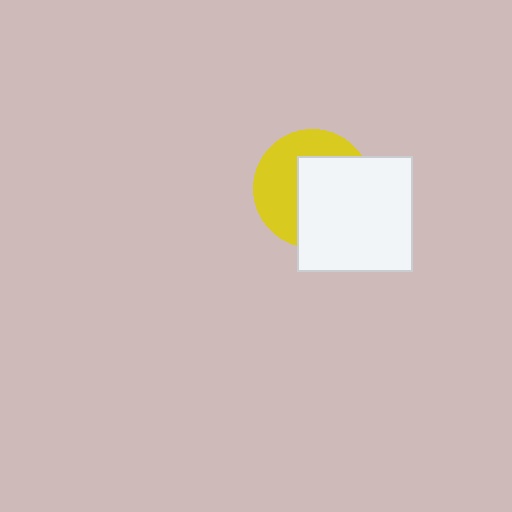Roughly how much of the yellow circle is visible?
About half of it is visible (roughly 46%).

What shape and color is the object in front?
The object in front is a white square.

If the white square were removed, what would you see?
You would see the complete yellow circle.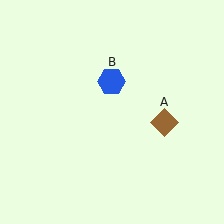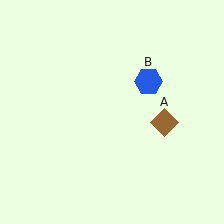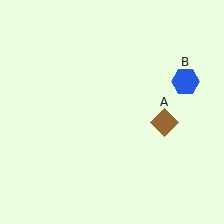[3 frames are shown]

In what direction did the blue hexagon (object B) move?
The blue hexagon (object B) moved right.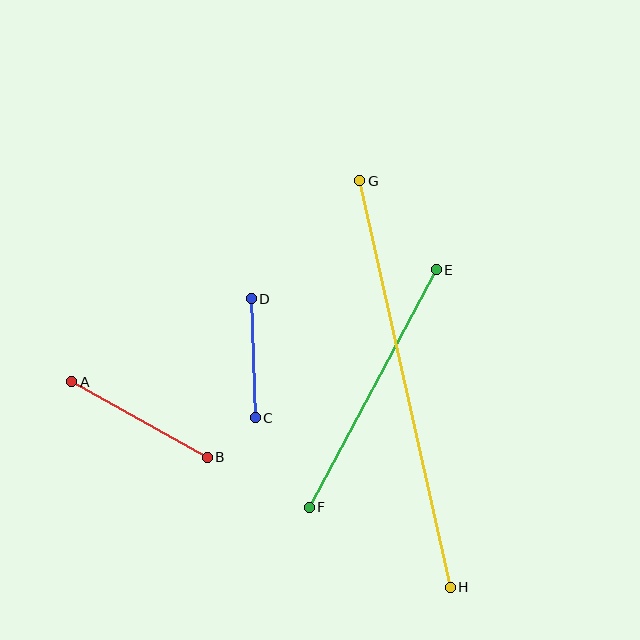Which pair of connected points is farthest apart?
Points G and H are farthest apart.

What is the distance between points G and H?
The distance is approximately 416 pixels.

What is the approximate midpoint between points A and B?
The midpoint is at approximately (140, 419) pixels.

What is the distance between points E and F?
The distance is approximately 270 pixels.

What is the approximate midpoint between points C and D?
The midpoint is at approximately (253, 358) pixels.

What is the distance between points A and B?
The distance is approximately 155 pixels.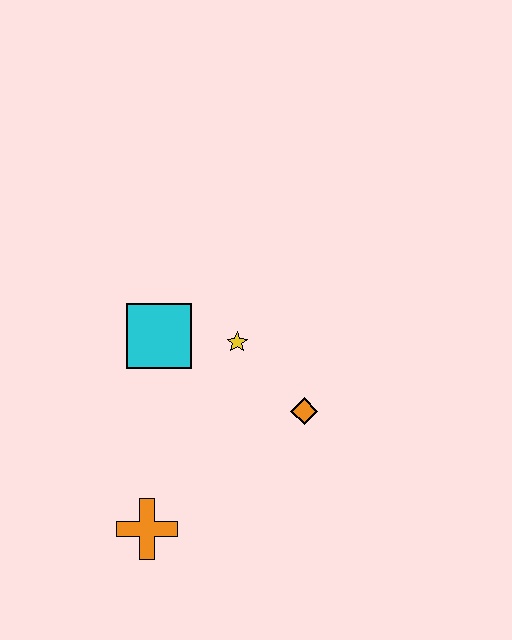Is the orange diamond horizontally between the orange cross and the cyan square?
No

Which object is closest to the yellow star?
The cyan square is closest to the yellow star.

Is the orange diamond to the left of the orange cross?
No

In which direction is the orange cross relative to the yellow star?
The orange cross is below the yellow star.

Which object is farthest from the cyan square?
The orange cross is farthest from the cyan square.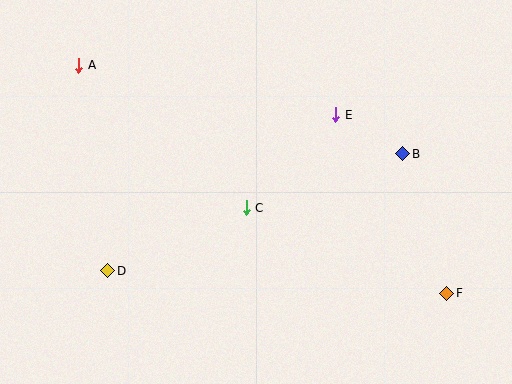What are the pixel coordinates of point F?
Point F is at (447, 293).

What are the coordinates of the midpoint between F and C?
The midpoint between F and C is at (346, 250).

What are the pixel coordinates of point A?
Point A is at (79, 65).